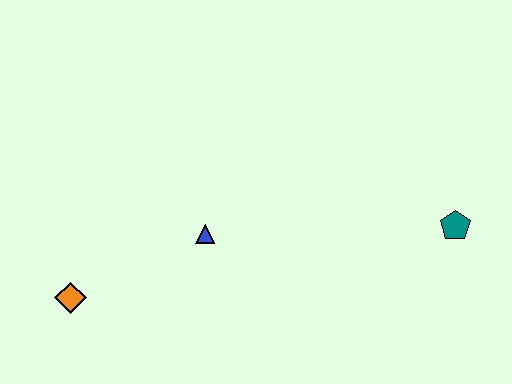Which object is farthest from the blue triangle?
The teal pentagon is farthest from the blue triangle.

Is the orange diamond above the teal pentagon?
No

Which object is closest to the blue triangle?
The orange diamond is closest to the blue triangle.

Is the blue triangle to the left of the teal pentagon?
Yes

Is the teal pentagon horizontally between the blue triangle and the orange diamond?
No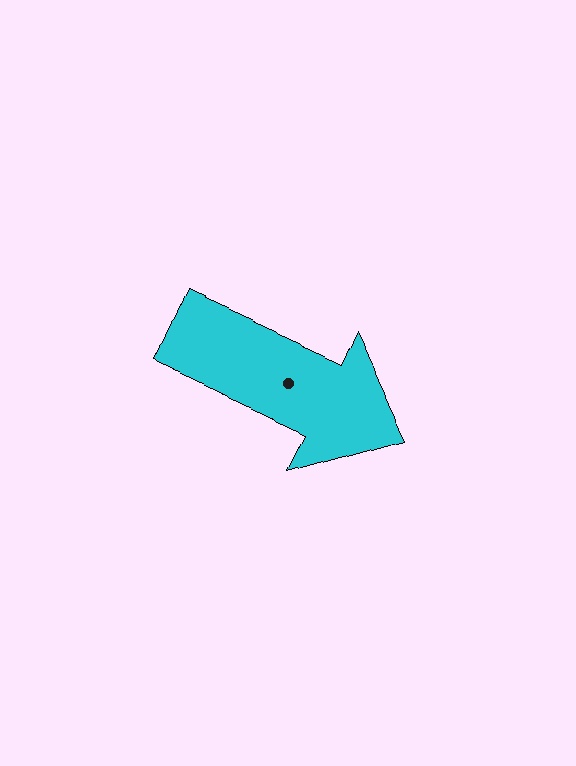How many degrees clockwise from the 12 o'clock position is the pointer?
Approximately 115 degrees.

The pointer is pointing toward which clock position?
Roughly 4 o'clock.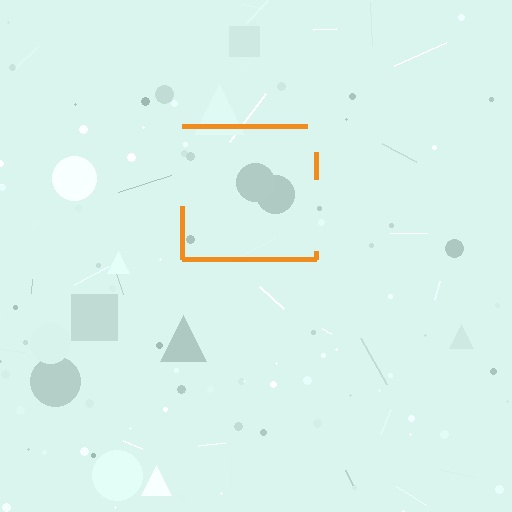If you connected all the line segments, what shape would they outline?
They would outline a square.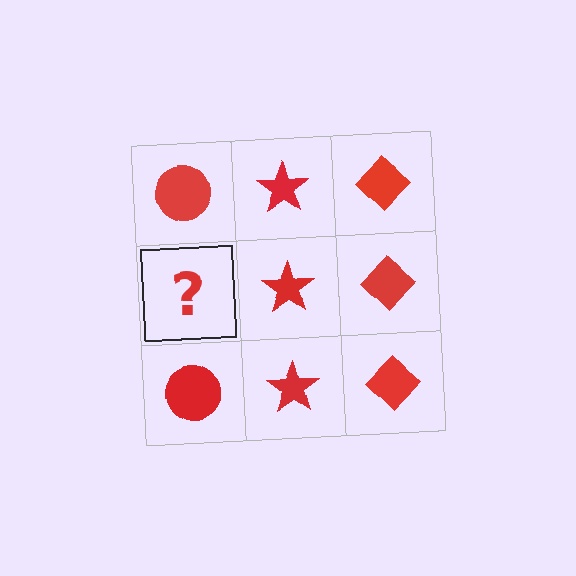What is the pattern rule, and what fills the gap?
The rule is that each column has a consistent shape. The gap should be filled with a red circle.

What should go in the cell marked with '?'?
The missing cell should contain a red circle.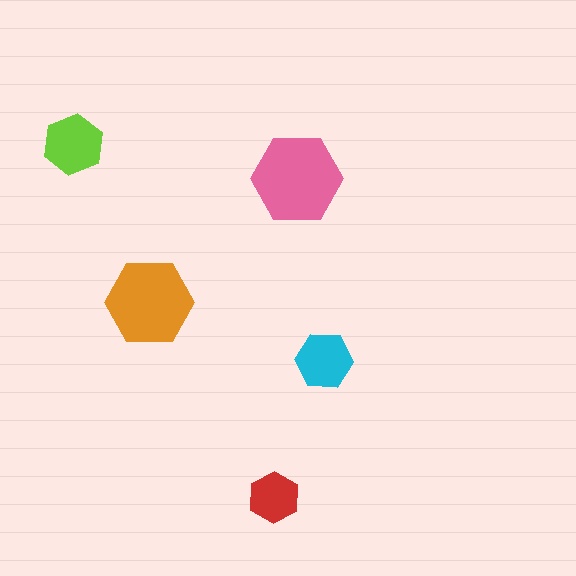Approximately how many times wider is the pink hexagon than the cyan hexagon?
About 1.5 times wider.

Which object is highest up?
The lime hexagon is topmost.